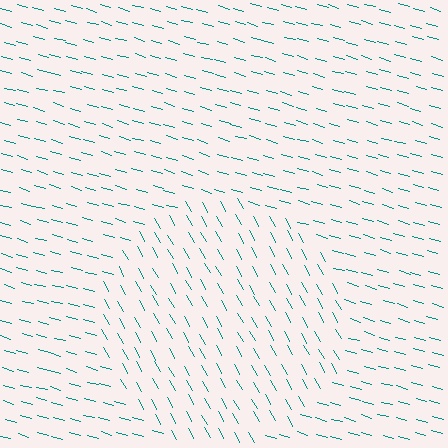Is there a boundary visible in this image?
Yes, there is a texture boundary formed by a change in line orientation.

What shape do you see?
I see a circle.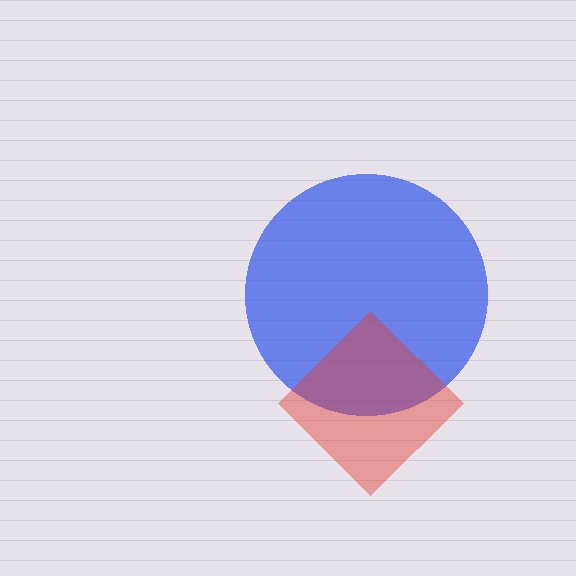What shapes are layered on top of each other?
The layered shapes are: a blue circle, a red diamond.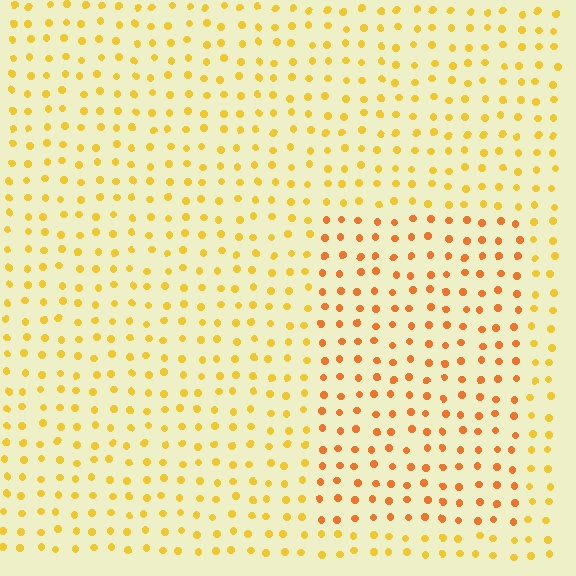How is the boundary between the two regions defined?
The boundary is defined purely by a slight shift in hue (about 25 degrees). Spacing, size, and orientation are identical on both sides.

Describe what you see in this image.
The image is filled with small yellow elements in a uniform arrangement. A rectangle-shaped region is visible where the elements are tinted to a slightly different hue, forming a subtle color boundary.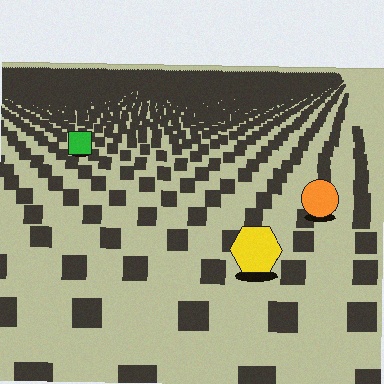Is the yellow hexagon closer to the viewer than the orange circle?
Yes. The yellow hexagon is closer — you can tell from the texture gradient: the ground texture is coarser near it.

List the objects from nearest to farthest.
From nearest to farthest: the yellow hexagon, the orange circle, the green square.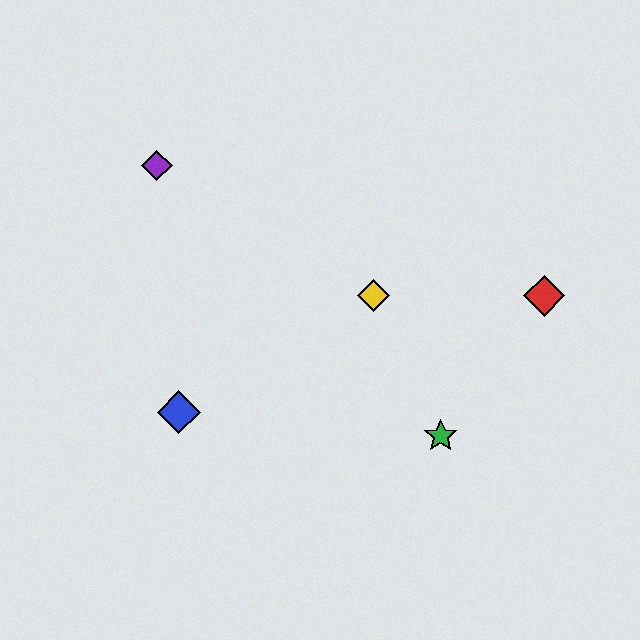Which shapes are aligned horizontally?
The red diamond, the yellow diamond are aligned horizontally.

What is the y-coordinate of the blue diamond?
The blue diamond is at y≈412.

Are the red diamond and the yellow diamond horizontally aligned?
Yes, both are at y≈296.